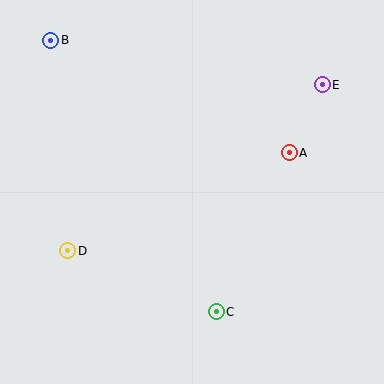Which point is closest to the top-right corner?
Point E is closest to the top-right corner.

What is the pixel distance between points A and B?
The distance between A and B is 264 pixels.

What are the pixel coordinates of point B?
Point B is at (51, 40).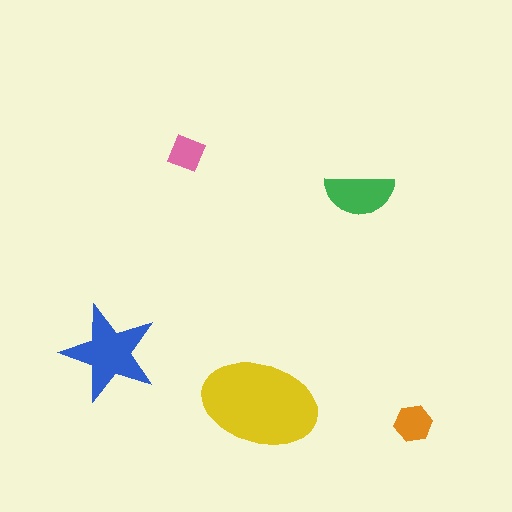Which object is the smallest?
The pink diamond.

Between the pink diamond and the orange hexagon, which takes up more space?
The orange hexagon.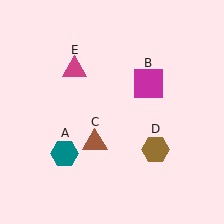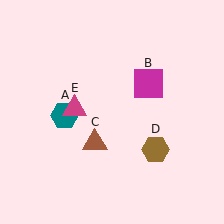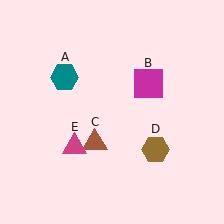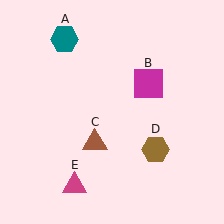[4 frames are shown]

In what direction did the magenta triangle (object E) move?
The magenta triangle (object E) moved down.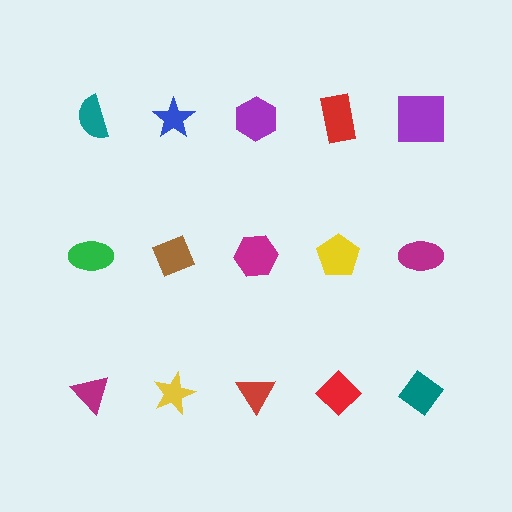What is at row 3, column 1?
A magenta triangle.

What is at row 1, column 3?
A purple hexagon.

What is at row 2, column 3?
A magenta hexagon.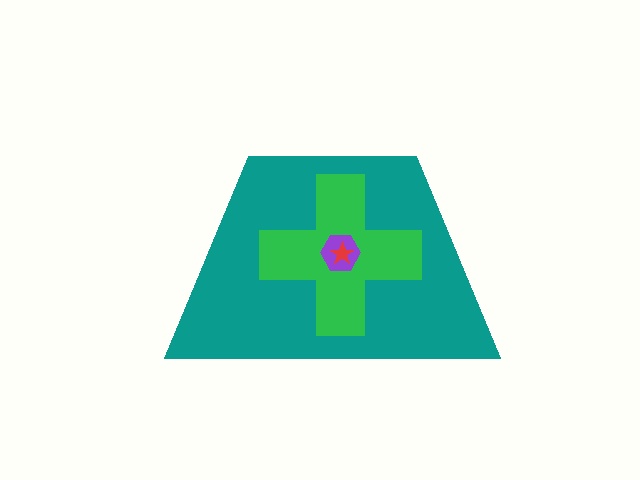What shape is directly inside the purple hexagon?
The red star.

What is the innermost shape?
The red star.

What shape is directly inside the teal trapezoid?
The green cross.